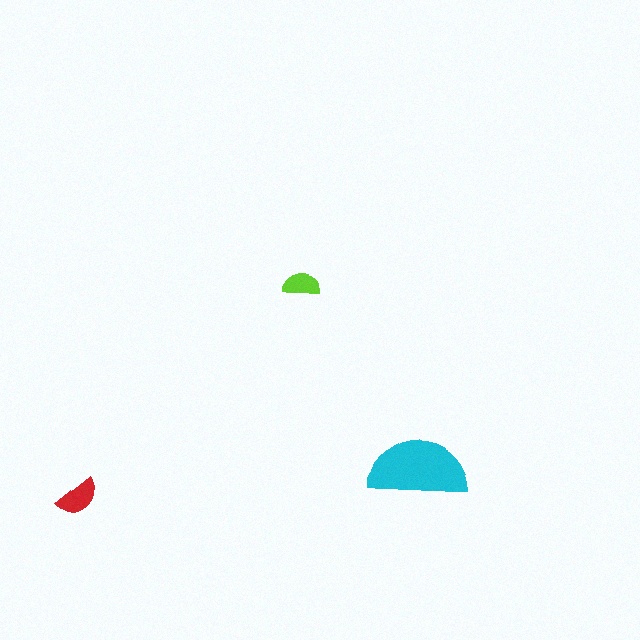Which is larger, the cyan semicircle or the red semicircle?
The cyan one.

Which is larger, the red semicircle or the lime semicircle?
The red one.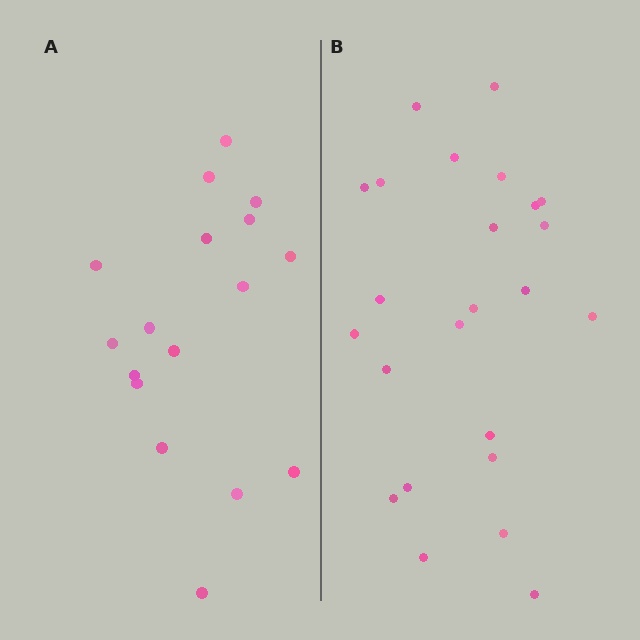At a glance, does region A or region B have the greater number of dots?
Region B (the right region) has more dots.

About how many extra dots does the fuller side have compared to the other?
Region B has roughly 8 or so more dots than region A.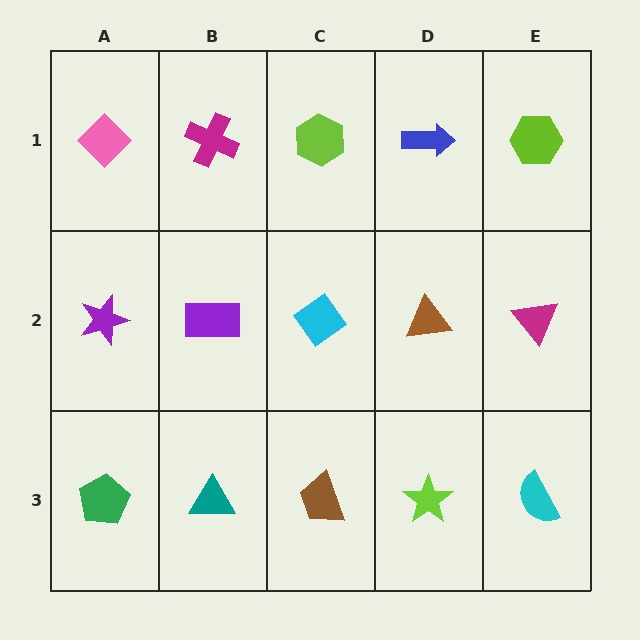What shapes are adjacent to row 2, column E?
A lime hexagon (row 1, column E), a cyan semicircle (row 3, column E), a brown triangle (row 2, column D).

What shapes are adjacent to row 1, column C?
A cyan diamond (row 2, column C), a magenta cross (row 1, column B), a blue arrow (row 1, column D).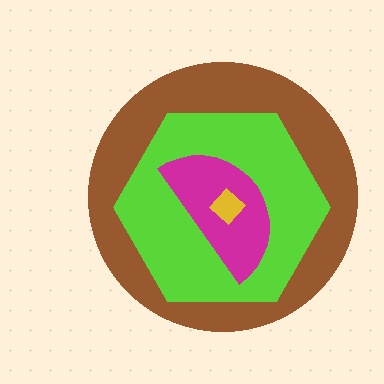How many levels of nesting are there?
4.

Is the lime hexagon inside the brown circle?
Yes.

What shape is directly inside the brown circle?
The lime hexagon.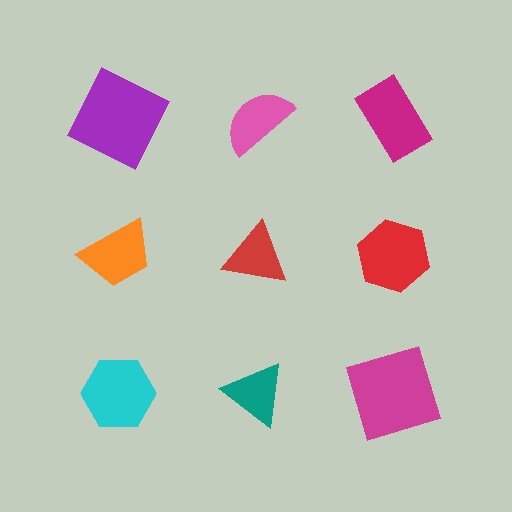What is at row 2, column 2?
A red triangle.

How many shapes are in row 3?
3 shapes.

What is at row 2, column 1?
An orange trapezoid.